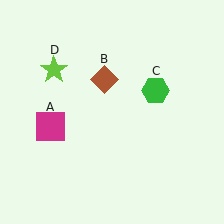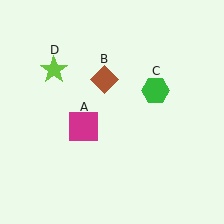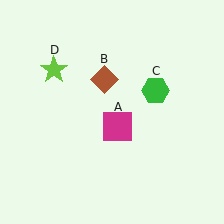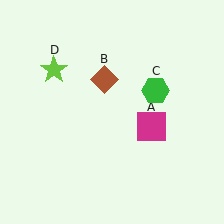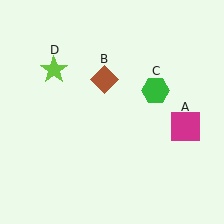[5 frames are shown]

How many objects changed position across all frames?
1 object changed position: magenta square (object A).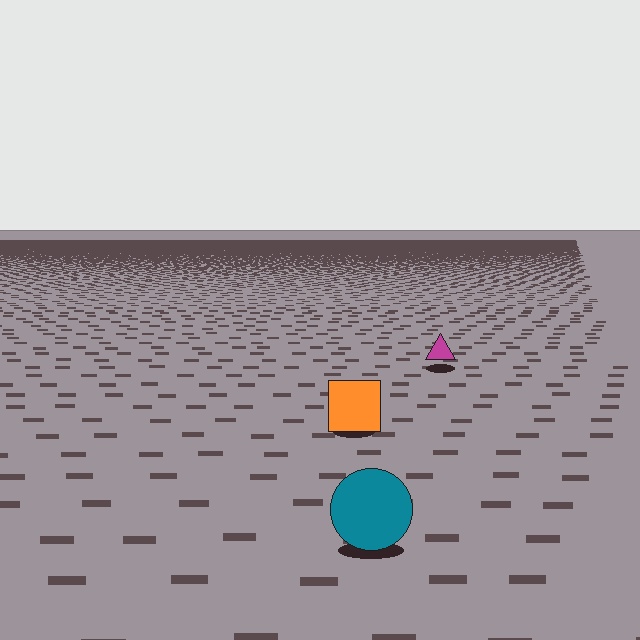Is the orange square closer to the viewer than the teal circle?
No. The teal circle is closer — you can tell from the texture gradient: the ground texture is coarser near it.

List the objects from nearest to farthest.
From nearest to farthest: the teal circle, the orange square, the magenta triangle.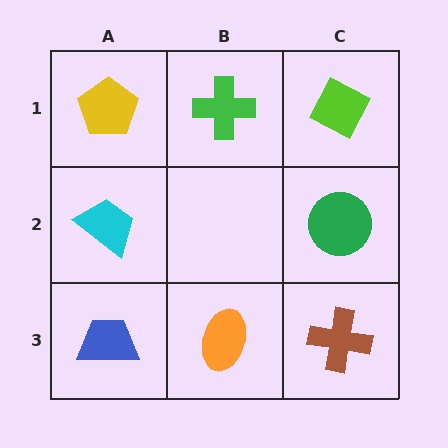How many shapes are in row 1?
3 shapes.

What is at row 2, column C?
A green circle.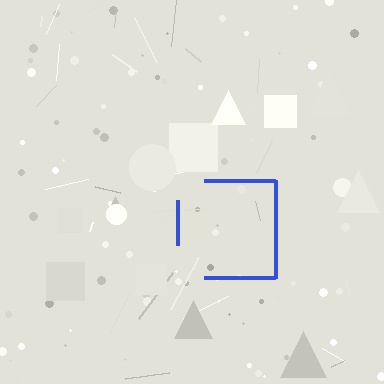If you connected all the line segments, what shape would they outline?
They would outline a square.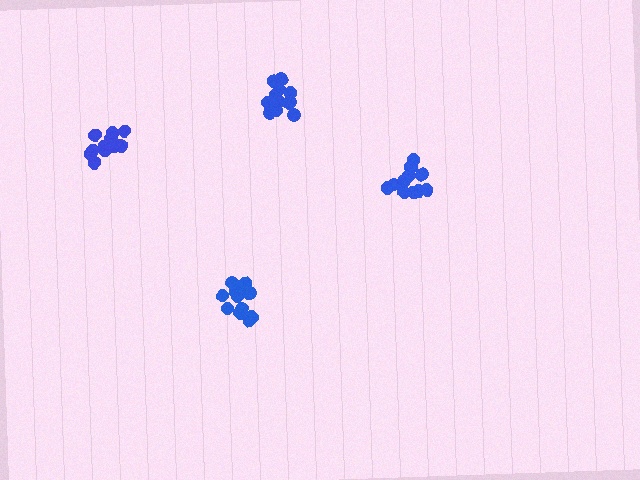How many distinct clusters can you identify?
There are 4 distinct clusters.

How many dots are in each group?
Group 1: 12 dots, Group 2: 11 dots, Group 3: 13 dots, Group 4: 12 dots (48 total).